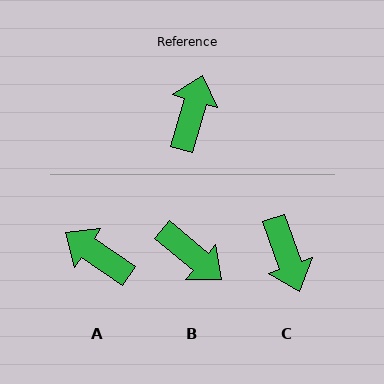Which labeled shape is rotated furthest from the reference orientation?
C, about 145 degrees away.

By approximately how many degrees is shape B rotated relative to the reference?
Approximately 114 degrees clockwise.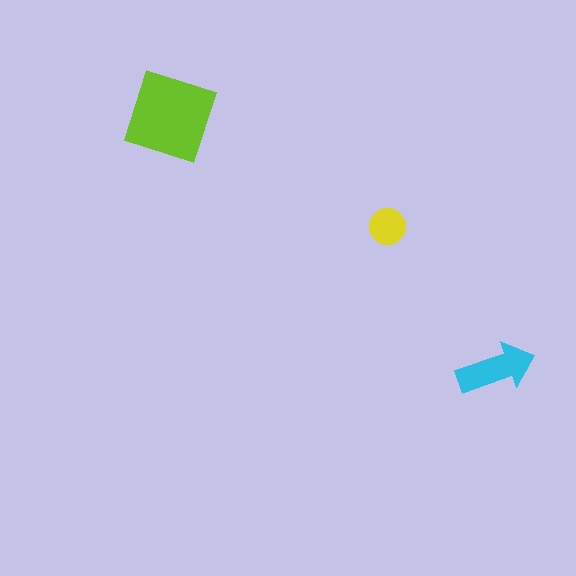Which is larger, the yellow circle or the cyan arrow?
The cyan arrow.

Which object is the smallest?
The yellow circle.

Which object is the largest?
The lime square.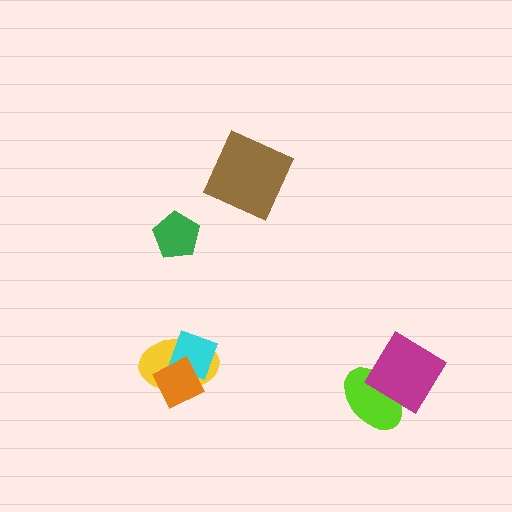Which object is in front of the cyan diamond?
The orange diamond is in front of the cyan diamond.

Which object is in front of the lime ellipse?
The magenta diamond is in front of the lime ellipse.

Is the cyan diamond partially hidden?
Yes, it is partially covered by another shape.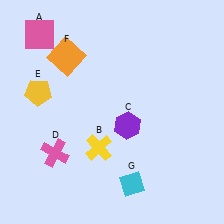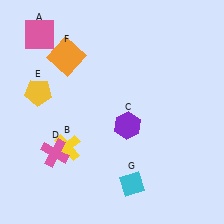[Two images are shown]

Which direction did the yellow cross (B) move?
The yellow cross (B) moved left.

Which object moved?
The yellow cross (B) moved left.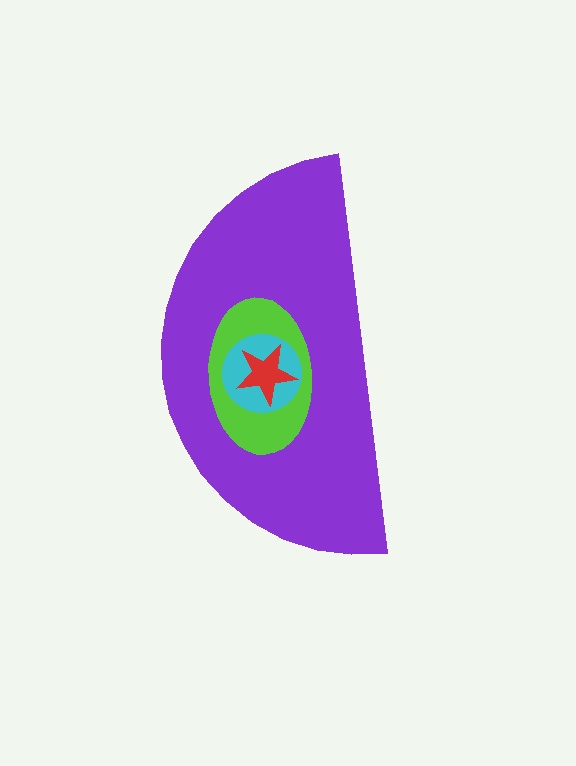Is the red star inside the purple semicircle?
Yes.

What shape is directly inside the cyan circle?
The red star.